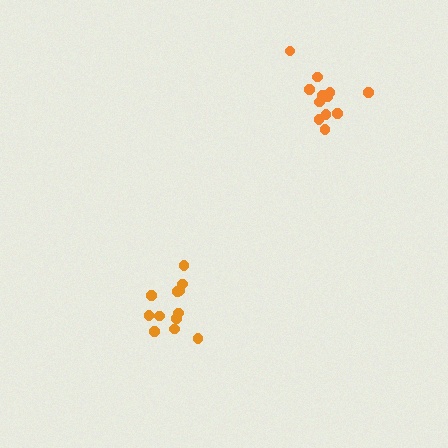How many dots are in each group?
Group 1: 12 dots, Group 2: 12 dots (24 total).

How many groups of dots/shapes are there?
There are 2 groups.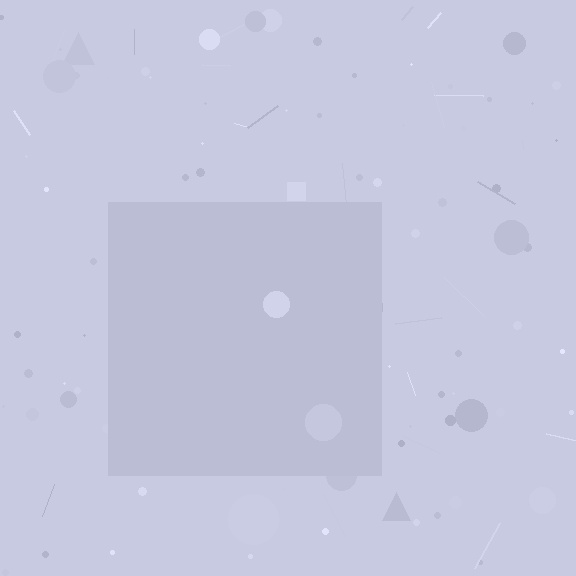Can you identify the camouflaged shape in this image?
The camouflaged shape is a square.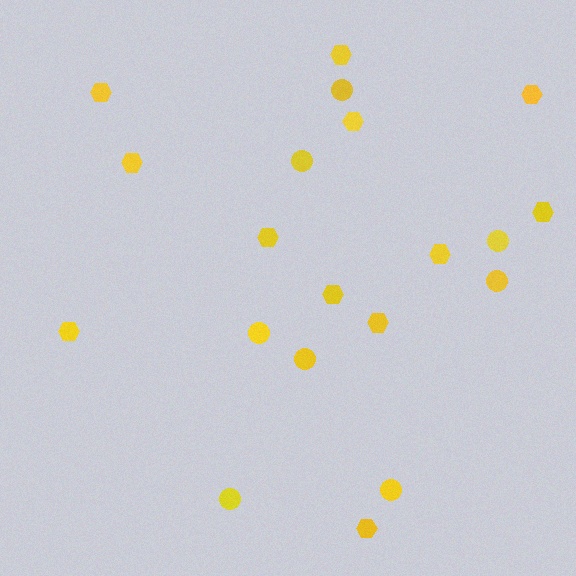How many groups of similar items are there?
There are 2 groups: one group of circles (8) and one group of hexagons (12).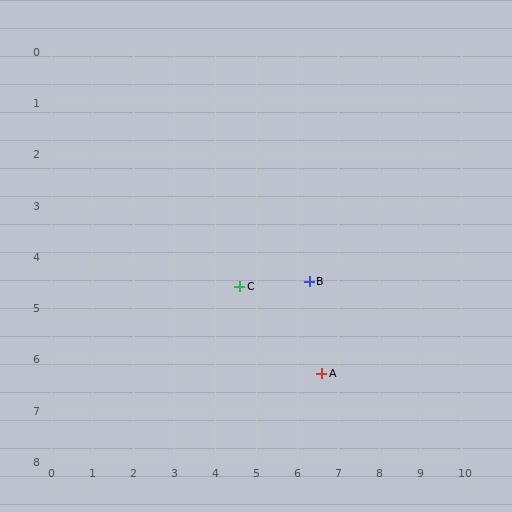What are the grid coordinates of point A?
Point A is at approximately (6.6, 6.3).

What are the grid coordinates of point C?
Point C is at approximately (4.6, 4.6).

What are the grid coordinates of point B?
Point B is at approximately (6.3, 4.5).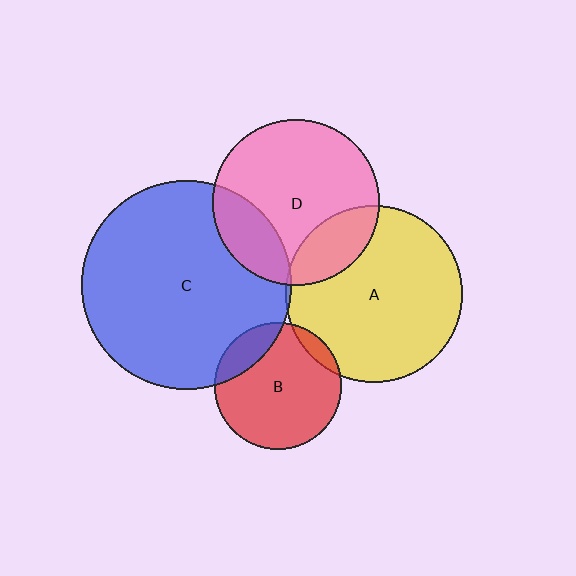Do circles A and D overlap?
Yes.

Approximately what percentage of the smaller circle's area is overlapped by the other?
Approximately 20%.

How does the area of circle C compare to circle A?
Approximately 1.4 times.